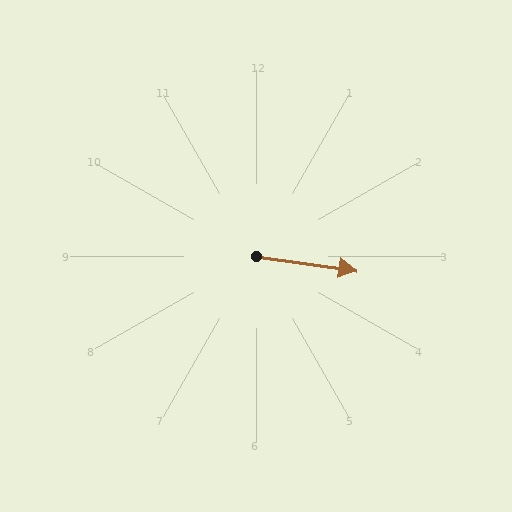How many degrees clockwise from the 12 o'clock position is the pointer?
Approximately 98 degrees.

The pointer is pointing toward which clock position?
Roughly 3 o'clock.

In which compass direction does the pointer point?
East.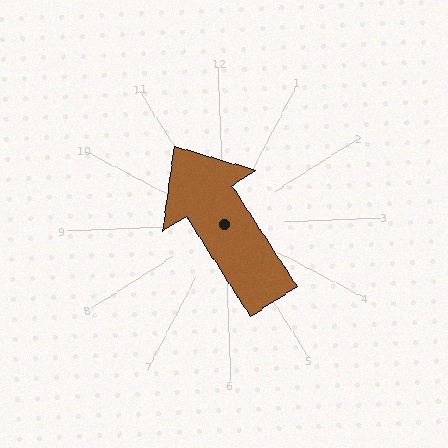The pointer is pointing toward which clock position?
Roughly 11 o'clock.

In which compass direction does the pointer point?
Northwest.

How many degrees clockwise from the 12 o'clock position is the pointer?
Approximately 330 degrees.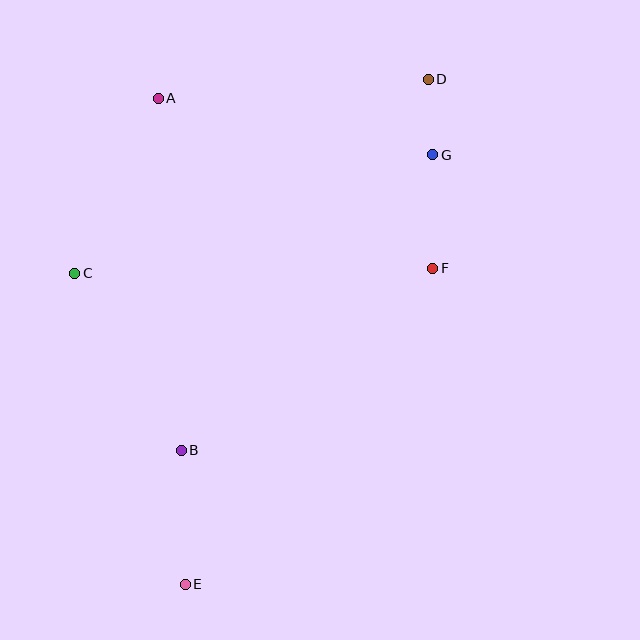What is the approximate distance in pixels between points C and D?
The distance between C and D is approximately 403 pixels.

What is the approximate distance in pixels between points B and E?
The distance between B and E is approximately 134 pixels.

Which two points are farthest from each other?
Points D and E are farthest from each other.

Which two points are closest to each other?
Points D and G are closest to each other.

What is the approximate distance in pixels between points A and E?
The distance between A and E is approximately 487 pixels.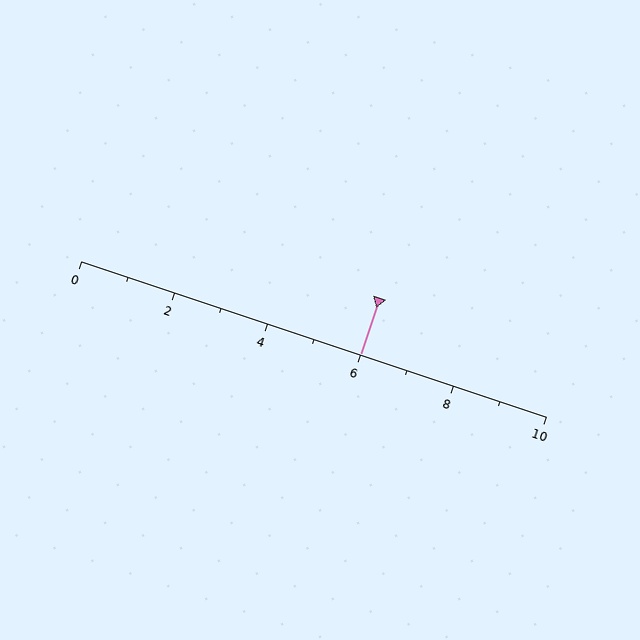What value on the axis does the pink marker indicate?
The marker indicates approximately 6.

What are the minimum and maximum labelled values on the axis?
The axis runs from 0 to 10.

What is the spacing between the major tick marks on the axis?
The major ticks are spaced 2 apart.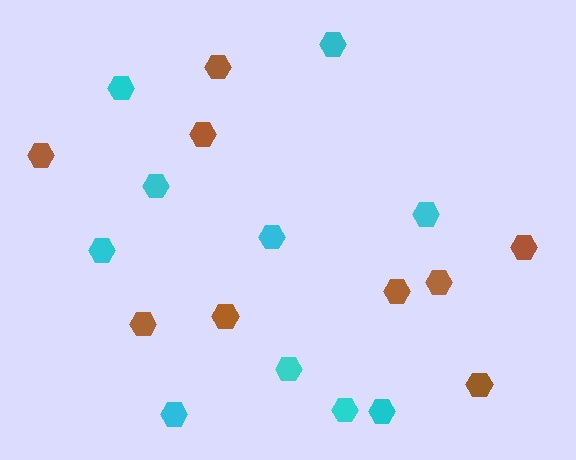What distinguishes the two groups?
There are 2 groups: one group of brown hexagons (9) and one group of cyan hexagons (10).